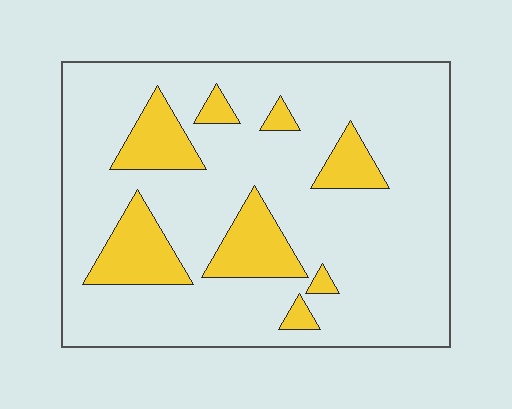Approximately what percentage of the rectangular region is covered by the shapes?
Approximately 20%.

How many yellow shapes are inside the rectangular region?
8.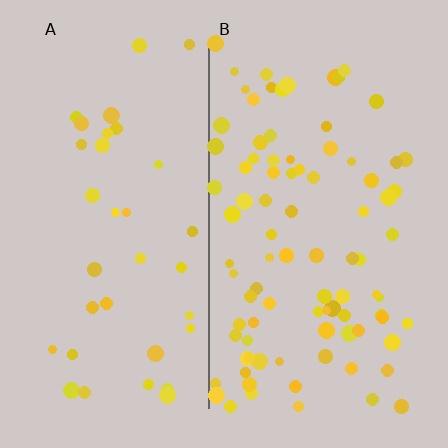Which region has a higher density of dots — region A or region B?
B (the right).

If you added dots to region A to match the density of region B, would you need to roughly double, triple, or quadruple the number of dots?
Approximately double.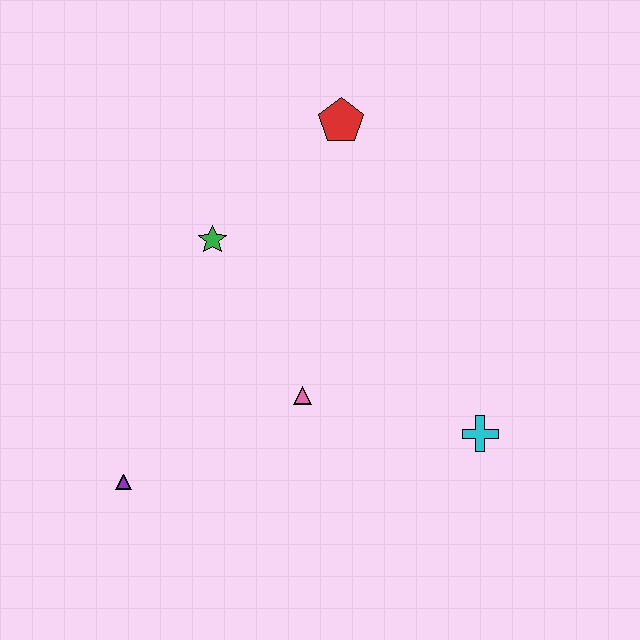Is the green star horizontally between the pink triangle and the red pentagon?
No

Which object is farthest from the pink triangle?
The red pentagon is farthest from the pink triangle.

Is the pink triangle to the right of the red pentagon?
No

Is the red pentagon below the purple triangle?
No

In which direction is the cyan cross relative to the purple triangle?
The cyan cross is to the right of the purple triangle.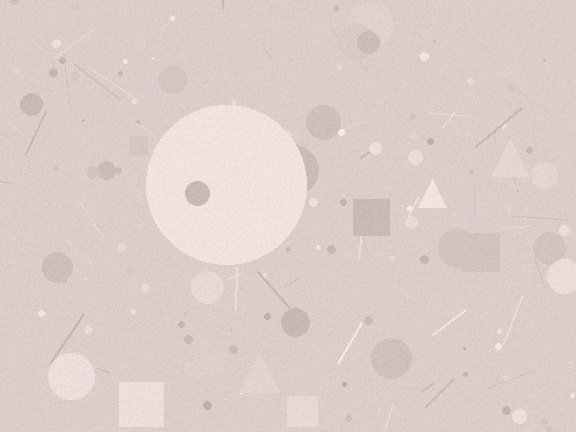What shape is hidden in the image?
A circle is hidden in the image.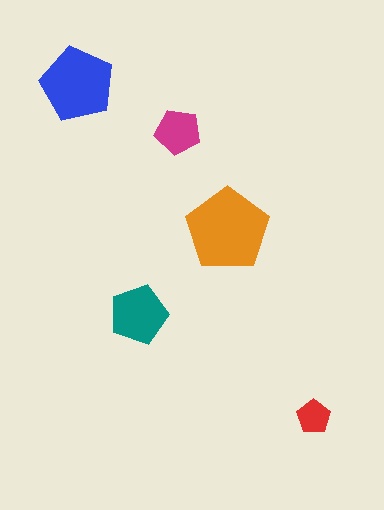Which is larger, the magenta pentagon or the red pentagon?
The magenta one.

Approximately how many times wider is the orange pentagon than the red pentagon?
About 2.5 times wider.